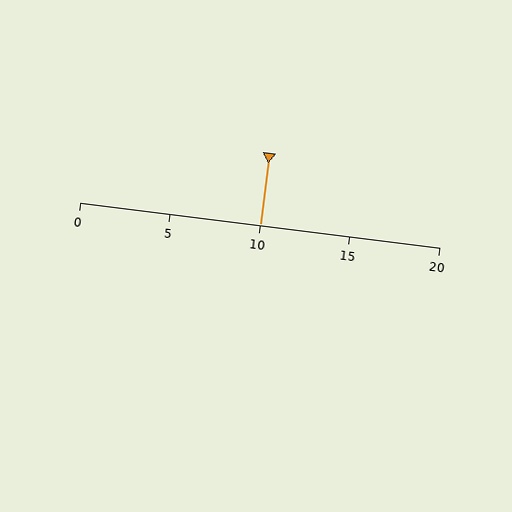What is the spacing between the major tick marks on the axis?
The major ticks are spaced 5 apart.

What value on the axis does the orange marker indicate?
The marker indicates approximately 10.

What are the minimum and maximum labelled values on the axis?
The axis runs from 0 to 20.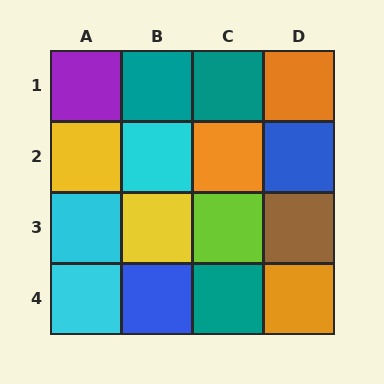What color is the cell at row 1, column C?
Teal.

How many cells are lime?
1 cell is lime.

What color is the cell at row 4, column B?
Blue.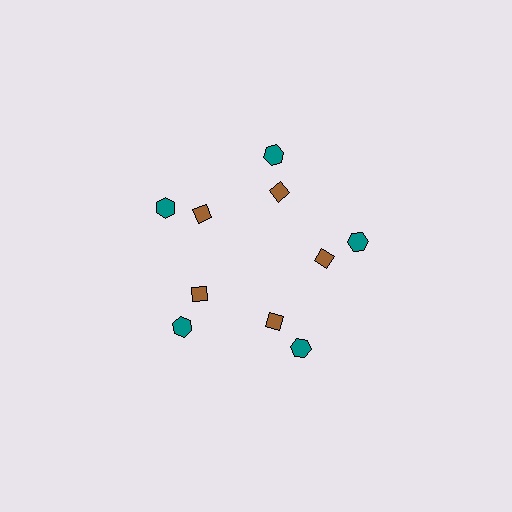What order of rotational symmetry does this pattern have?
This pattern has 5-fold rotational symmetry.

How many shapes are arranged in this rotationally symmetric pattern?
There are 10 shapes, arranged in 5 groups of 2.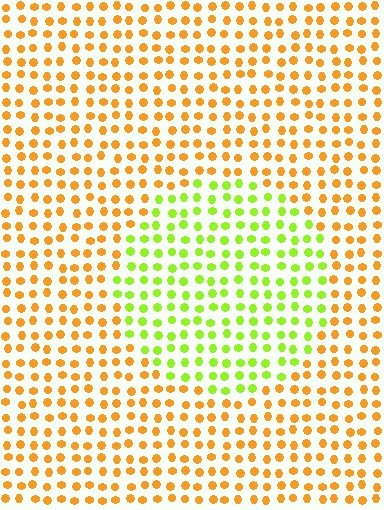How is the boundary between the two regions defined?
The boundary is defined purely by a slight shift in hue (about 55 degrees). Spacing, size, and orientation are identical on both sides.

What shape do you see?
I see a circle.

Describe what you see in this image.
The image is filled with small orange elements in a uniform arrangement. A circle-shaped region is visible where the elements are tinted to a slightly different hue, forming a subtle color boundary.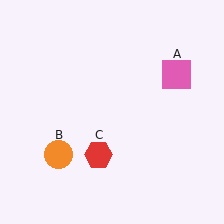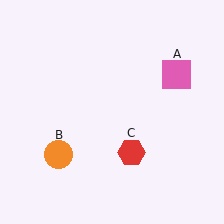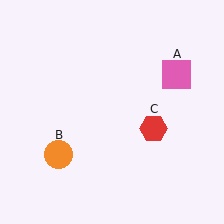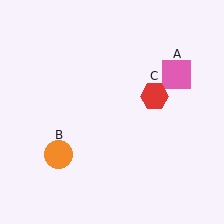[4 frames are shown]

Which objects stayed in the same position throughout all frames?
Pink square (object A) and orange circle (object B) remained stationary.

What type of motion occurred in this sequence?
The red hexagon (object C) rotated counterclockwise around the center of the scene.